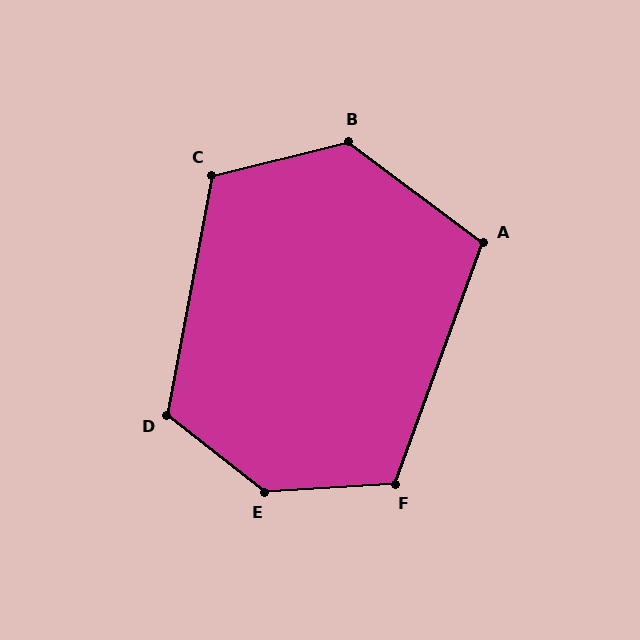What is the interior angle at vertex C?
Approximately 115 degrees (obtuse).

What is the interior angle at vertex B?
Approximately 129 degrees (obtuse).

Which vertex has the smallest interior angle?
A, at approximately 107 degrees.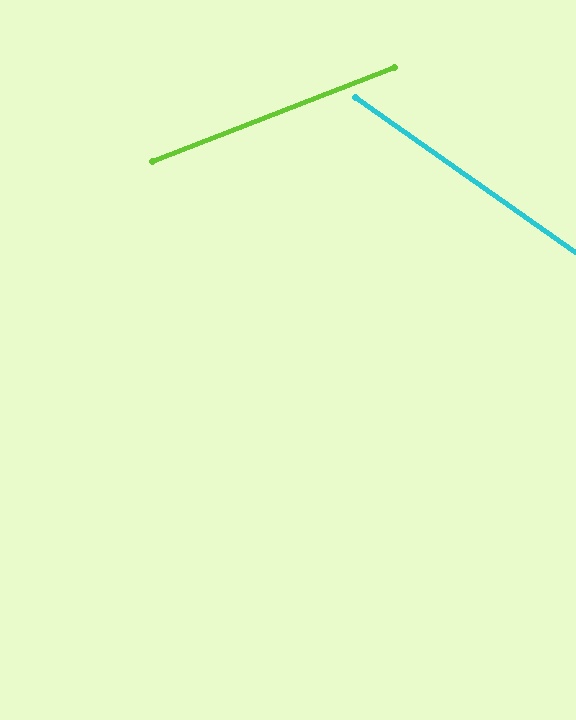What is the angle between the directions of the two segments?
Approximately 57 degrees.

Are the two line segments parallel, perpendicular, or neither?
Neither parallel nor perpendicular — they differ by about 57°.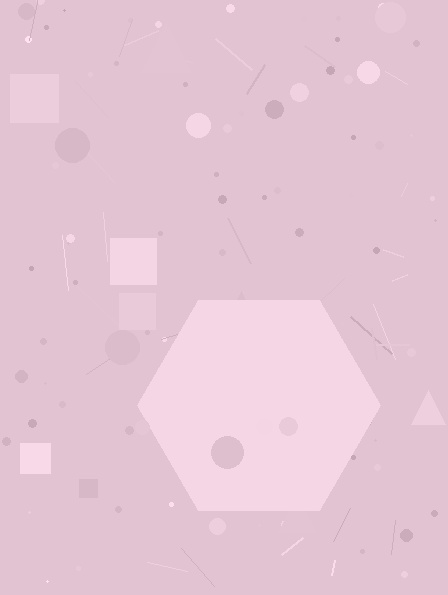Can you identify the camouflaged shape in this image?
The camouflaged shape is a hexagon.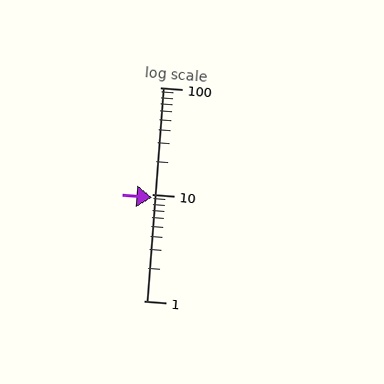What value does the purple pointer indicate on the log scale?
The pointer indicates approximately 9.2.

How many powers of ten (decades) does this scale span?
The scale spans 2 decades, from 1 to 100.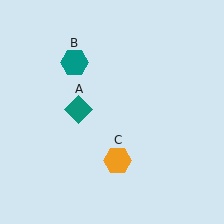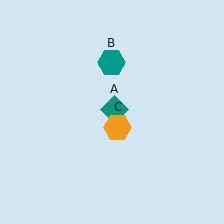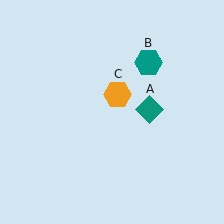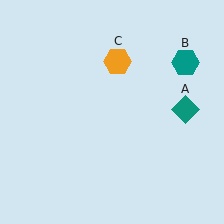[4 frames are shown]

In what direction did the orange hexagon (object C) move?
The orange hexagon (object C) moved up.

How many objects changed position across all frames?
3 objects changed position: teal diamond (object A), teal hexagon (object B), orange hexagon (object C).